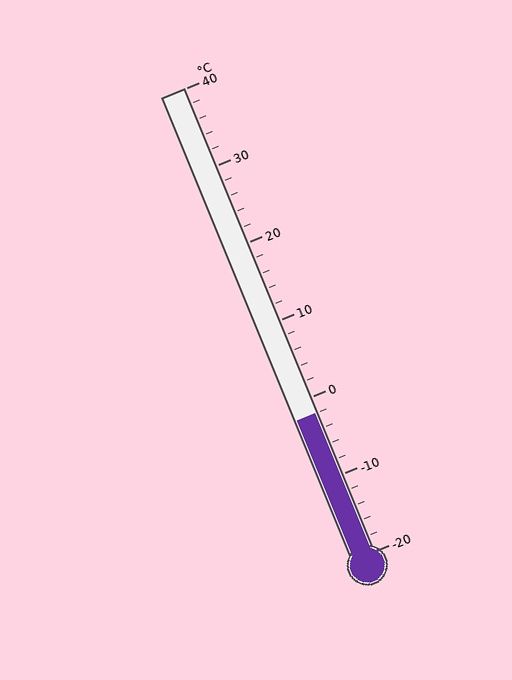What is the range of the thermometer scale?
The thermometer scale ranges from -20°C to 40°C.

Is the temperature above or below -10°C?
The temperature is above -10°C.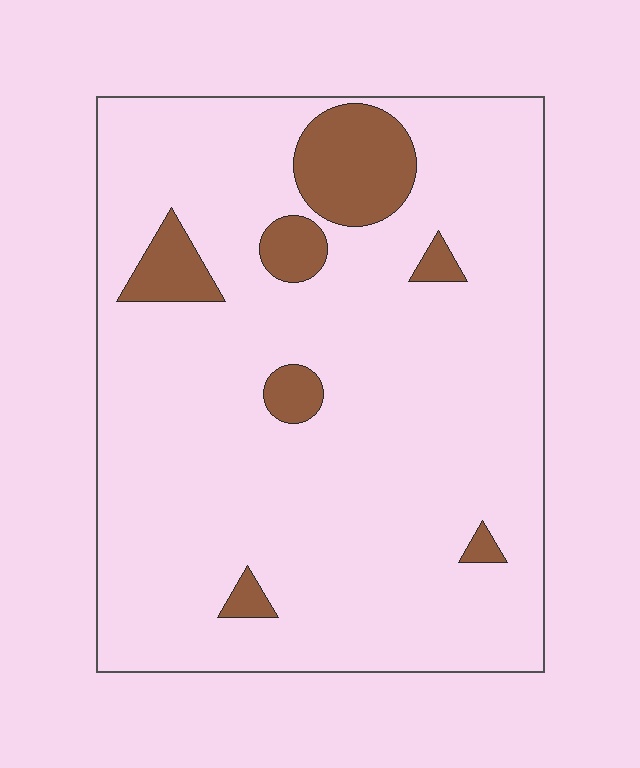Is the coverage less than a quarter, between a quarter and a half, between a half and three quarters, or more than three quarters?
Less than a quarter.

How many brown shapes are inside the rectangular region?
7.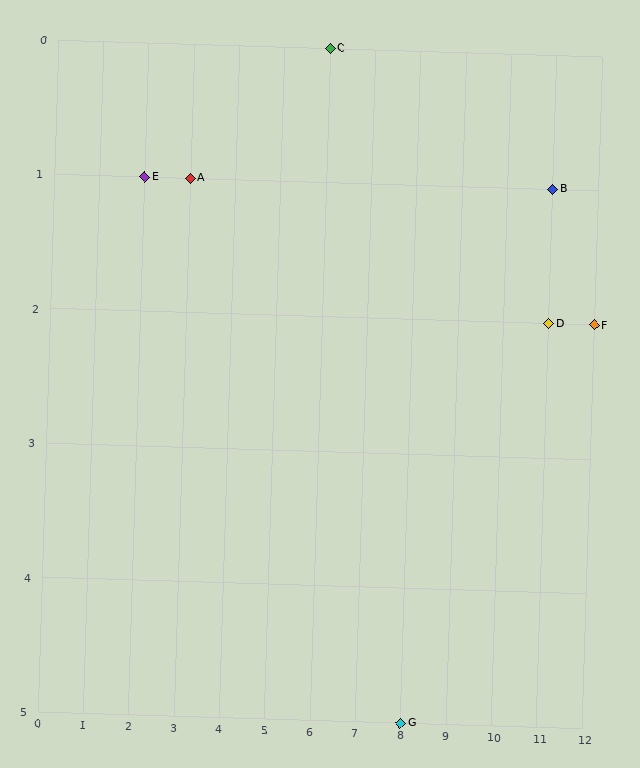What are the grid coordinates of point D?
Point D is at grid coordinates (11, 2).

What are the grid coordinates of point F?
Point F is at grid coordinates (12, 2).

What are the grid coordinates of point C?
Point C is at grid coordinates (6, 0).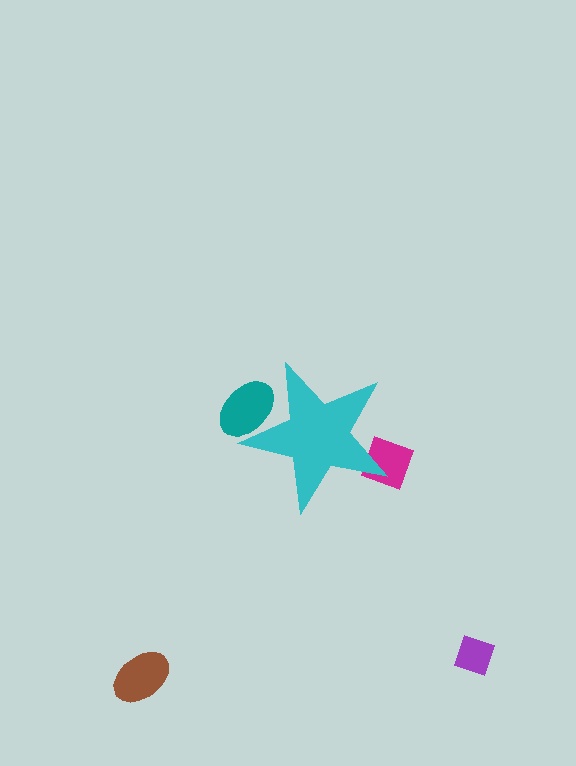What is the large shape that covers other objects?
A cyan star.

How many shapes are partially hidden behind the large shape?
2 shapes are partially hidden.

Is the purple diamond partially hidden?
No, the purple diamond is fully visible.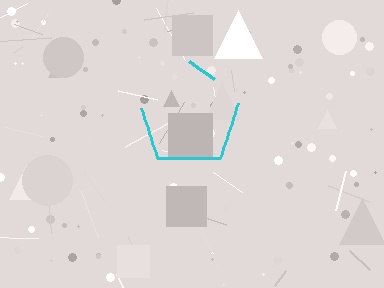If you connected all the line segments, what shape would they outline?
They would outline a pentagon.